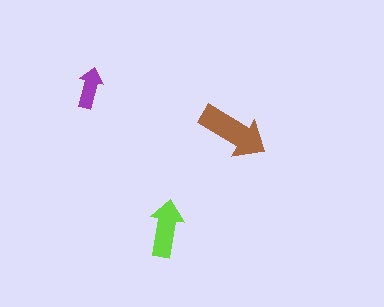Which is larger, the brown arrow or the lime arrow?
The brown one.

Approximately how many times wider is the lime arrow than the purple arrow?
About 1.5 times wider.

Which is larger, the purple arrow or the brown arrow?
The brown one.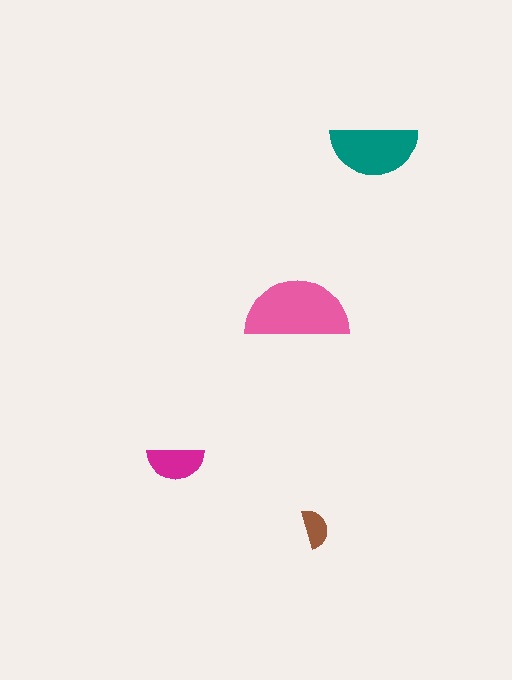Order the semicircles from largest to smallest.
the pink one, the teal one, the magenta one, the brown one.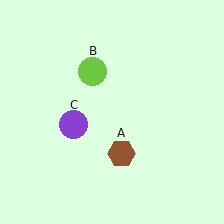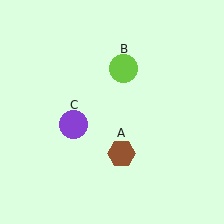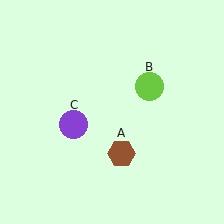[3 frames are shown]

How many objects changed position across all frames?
1 object changed position: lime circle (object B).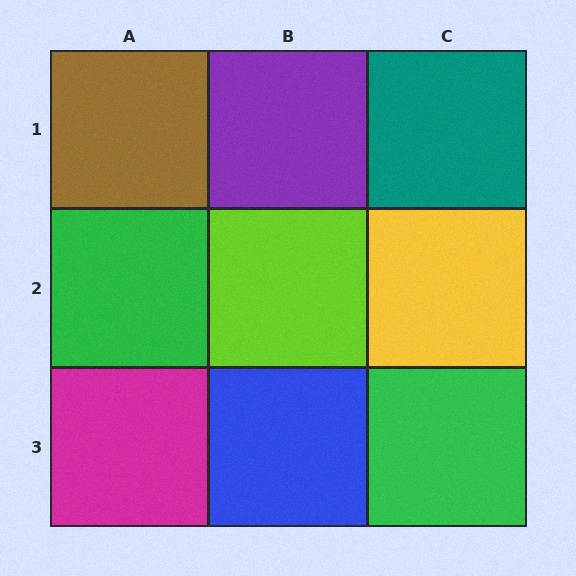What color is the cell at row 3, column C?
Green.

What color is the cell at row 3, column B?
Blue.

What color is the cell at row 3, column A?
Magenta.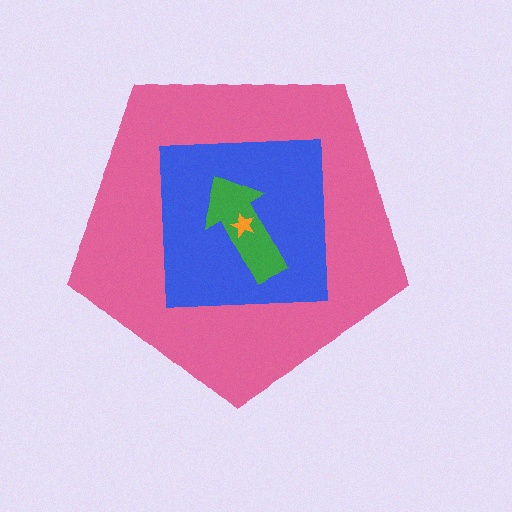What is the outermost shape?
The pink pentagon.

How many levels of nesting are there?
4.